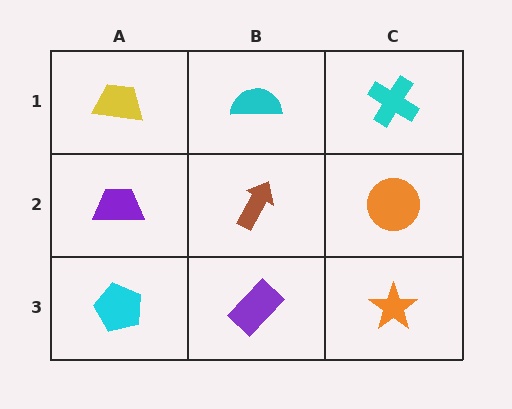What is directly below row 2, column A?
A cyan pentagon.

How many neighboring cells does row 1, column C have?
2.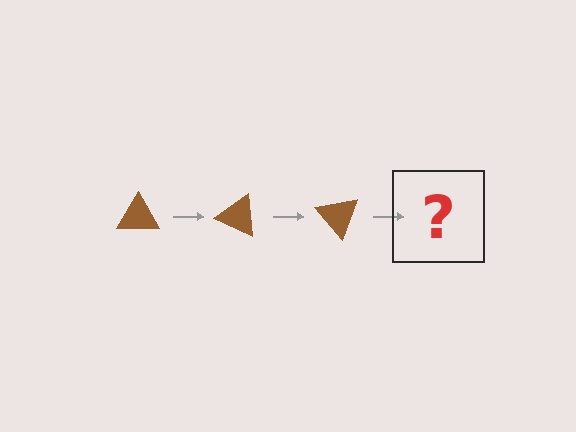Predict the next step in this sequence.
The next step is a brown triangle rotated 75 degrees.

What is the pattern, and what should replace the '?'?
The pattern is that the triangle rotates 25 degrees each step. The '?' should be a brown triangle rotated 75 degrees.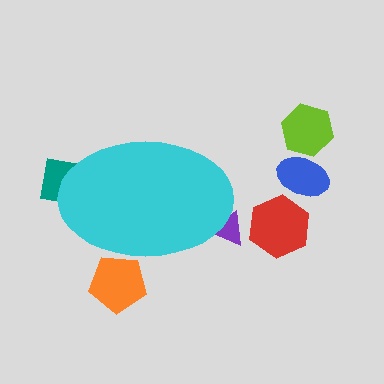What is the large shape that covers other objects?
A cyan ellipse.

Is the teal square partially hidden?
Yes, the teal square is partially hidden behind the cyan ellipse.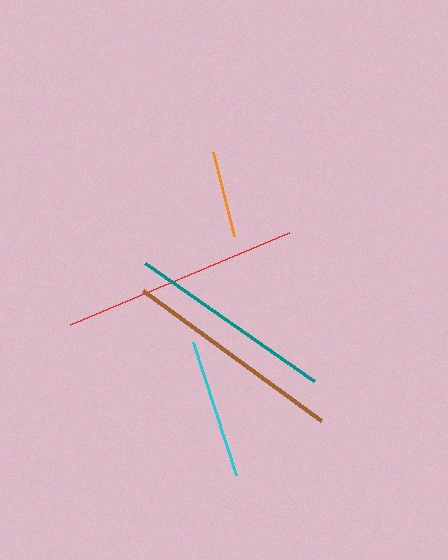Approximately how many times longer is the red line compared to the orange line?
The red line is approximately 2.7 times the length of the orange line.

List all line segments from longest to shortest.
From longest to shortest: red, brown, teal, cyan, orange.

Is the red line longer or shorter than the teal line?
The red line is longer than the teal line.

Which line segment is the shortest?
The orange line is the shortest at approximately 87 pixels.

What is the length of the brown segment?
The brown segment is approximately 220 pixels long.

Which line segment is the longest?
The red line is the longest at approximately 238 pixels.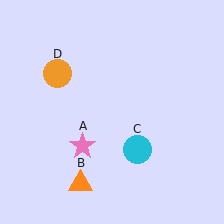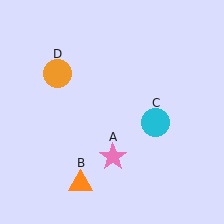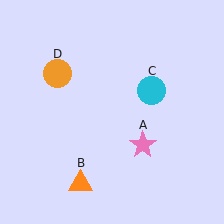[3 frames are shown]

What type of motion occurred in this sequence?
The pink star (object A), cyan circle (object C) rotated counterclockwise around the center of the scene.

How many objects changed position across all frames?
2 objects changed position: pink star (object A), cyan circle (object C).